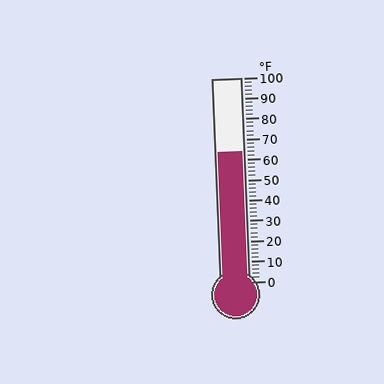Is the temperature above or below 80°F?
The temperature is below 80°F.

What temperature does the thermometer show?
The thermometer shows approximately 64°F.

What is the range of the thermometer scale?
The thermometer scale ranges from 0°F to 100°F.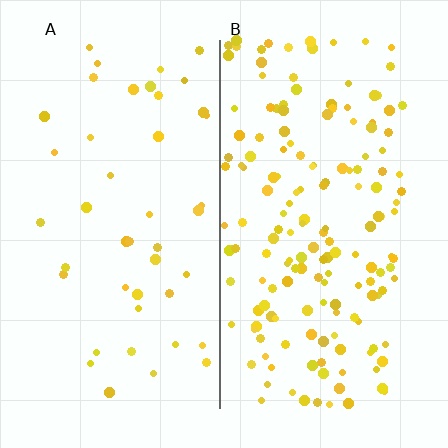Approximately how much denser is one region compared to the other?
Approximately 3.7× — region B over region A.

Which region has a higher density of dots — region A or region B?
B (the right).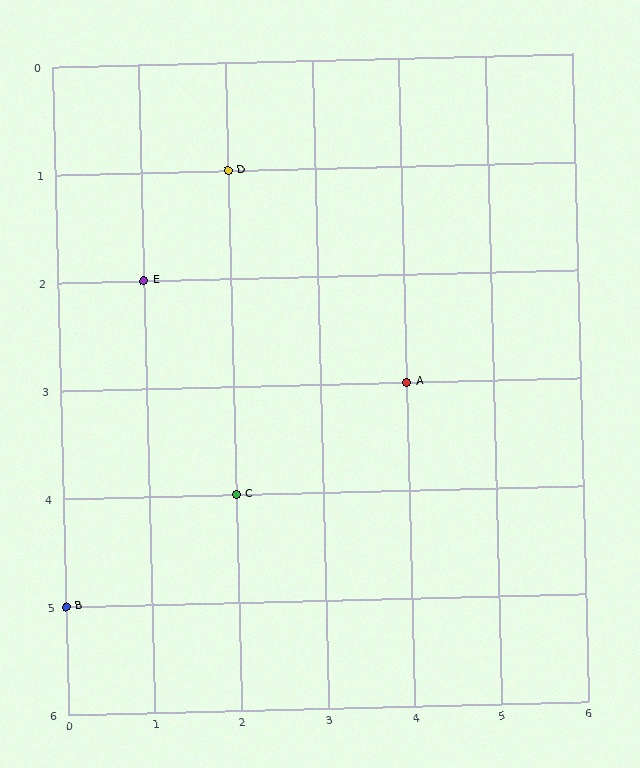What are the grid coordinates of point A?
Point A is at grid coordinates (4, 3).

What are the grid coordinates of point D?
Point D is at grid coordinates (2, 1).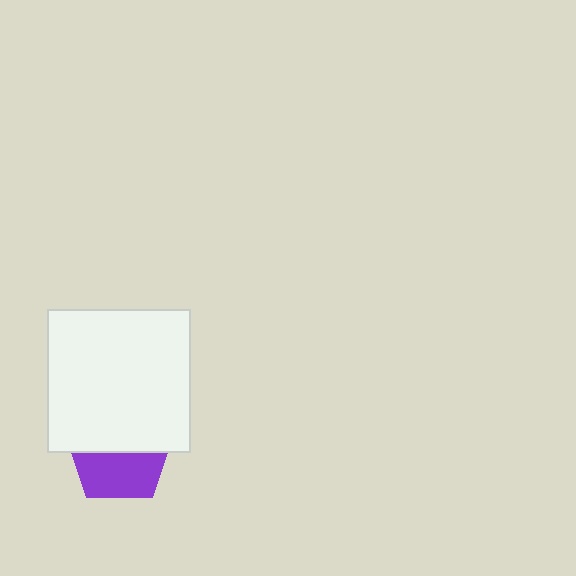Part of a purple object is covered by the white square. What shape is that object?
It is a pentagon.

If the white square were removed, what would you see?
You would see the complete purple pentagon.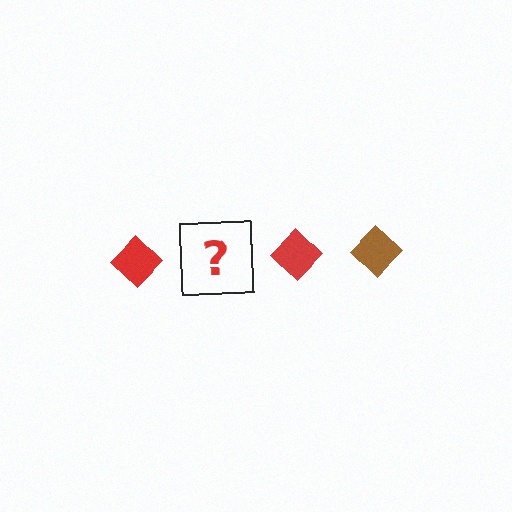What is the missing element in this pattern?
The missing element is a brown diamond.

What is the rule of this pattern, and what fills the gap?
The rule is that the pattern cycles through red, brown diamonds. The gap should be filled with a brown diamond.